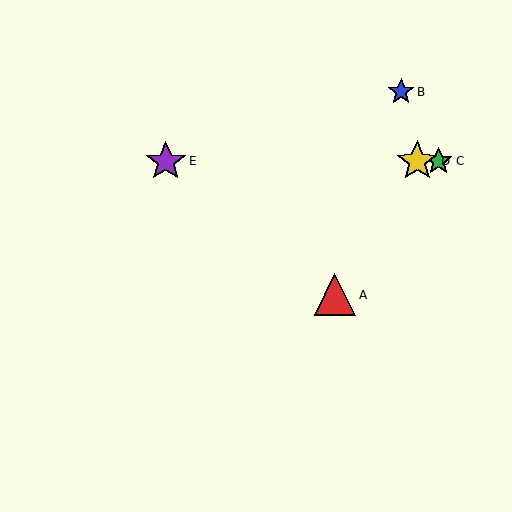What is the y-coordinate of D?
Object D is at y≈161.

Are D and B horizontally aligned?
No, D is at y≈161 and B is at y≈92.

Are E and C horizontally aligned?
Yes, both are at y≈161.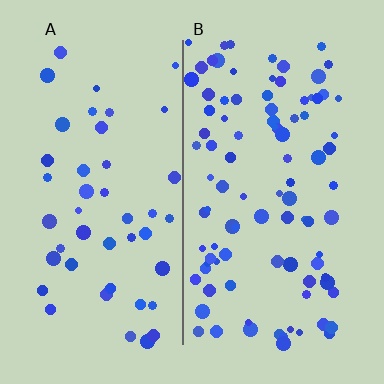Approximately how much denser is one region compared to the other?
Approximately 2.1× — region B over region A.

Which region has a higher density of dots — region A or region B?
B (the right).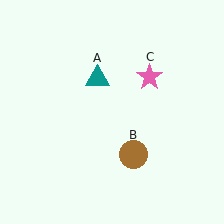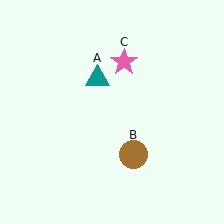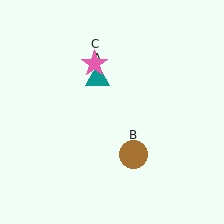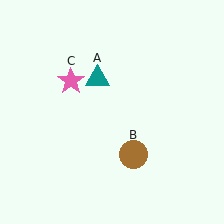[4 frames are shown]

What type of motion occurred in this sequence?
The pink star (object C) rotated counterclockwise around the center of the scene.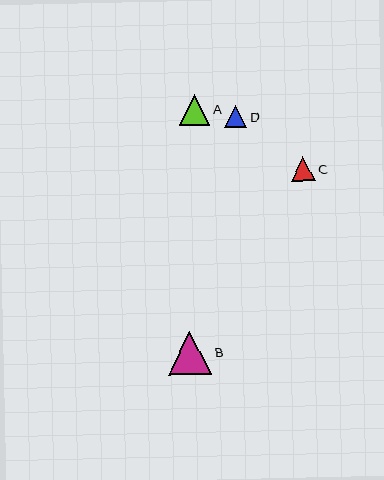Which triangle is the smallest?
Triangle D is the smallest with a size of approximately 22 pixels.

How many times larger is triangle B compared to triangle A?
Triangle B is approximately 1.4 times the size of triangle A.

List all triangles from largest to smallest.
From largest to smallest: B, A, C, D.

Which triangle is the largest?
Triangle B is the largest with a size of approximately 43 pixels.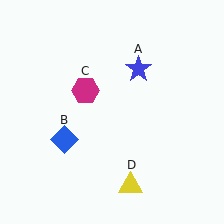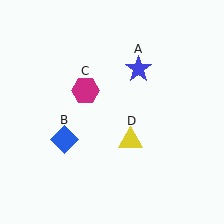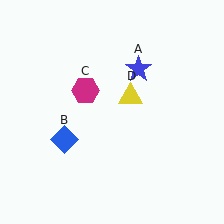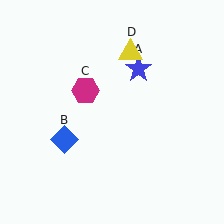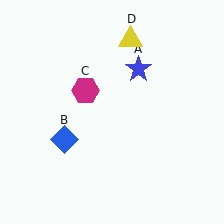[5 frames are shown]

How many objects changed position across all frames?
1 object changed position: yellow triangle (object D).